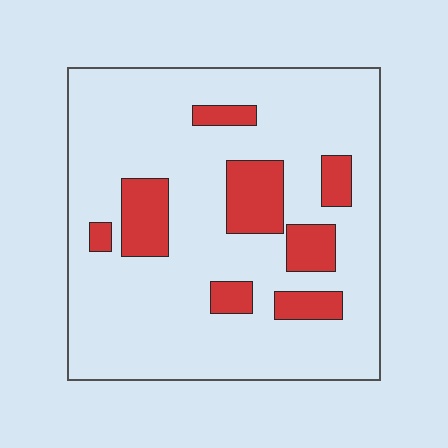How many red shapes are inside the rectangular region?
8.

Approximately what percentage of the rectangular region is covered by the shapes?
Approximately 20%.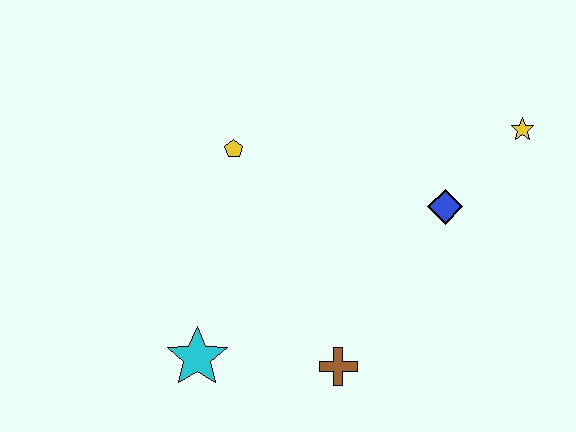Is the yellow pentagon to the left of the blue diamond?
Yes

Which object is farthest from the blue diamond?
The cyan star is farthest from the blue diamond.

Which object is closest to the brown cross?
The cyan star is closest to the brown cross.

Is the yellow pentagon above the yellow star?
No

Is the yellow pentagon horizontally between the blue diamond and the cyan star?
Yes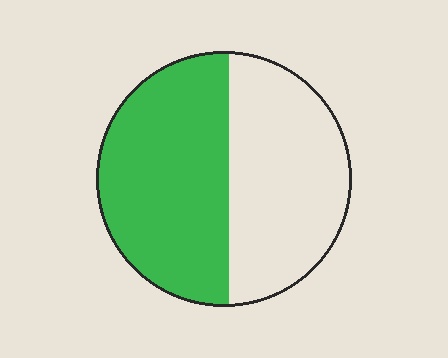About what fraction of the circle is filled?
About one half (1/2).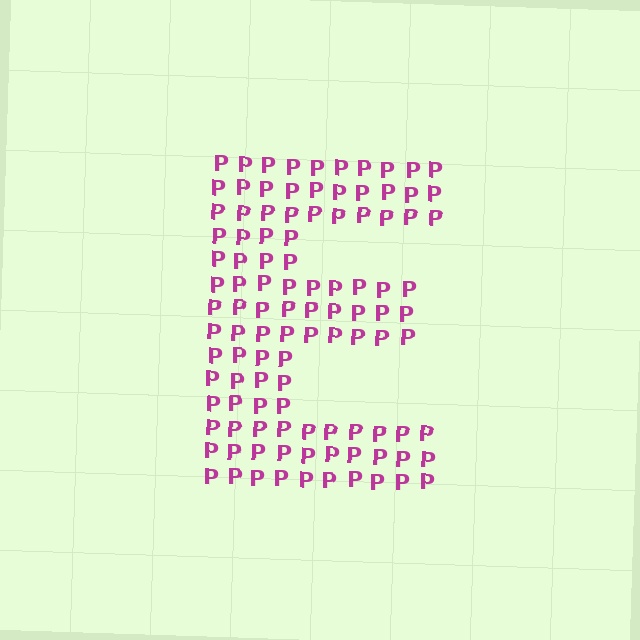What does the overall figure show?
The overall figure shows the letter E.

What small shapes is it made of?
It is made of small letter P's.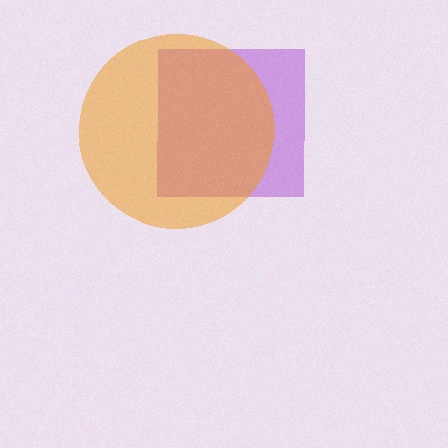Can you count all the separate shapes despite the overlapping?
Yes, there are 2 separate shapes.